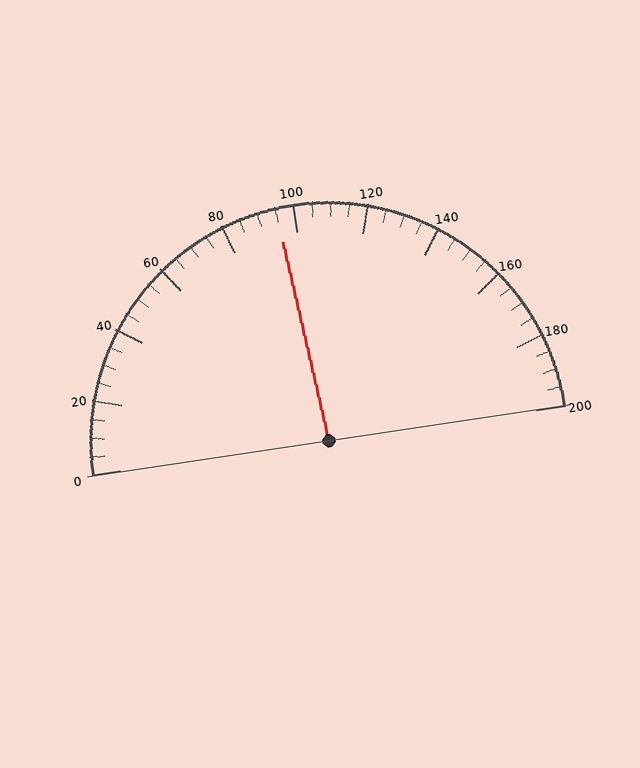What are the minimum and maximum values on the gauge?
The gauge ranges from 0 to 200.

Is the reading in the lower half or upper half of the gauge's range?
The reading is in the lower half of the range (0 to 200).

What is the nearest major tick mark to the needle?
The nearest major tick mark is 100.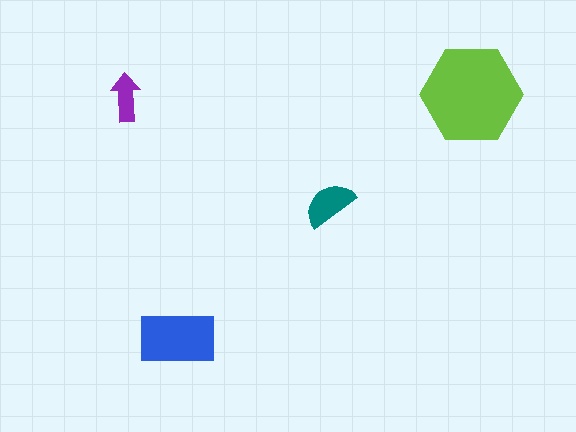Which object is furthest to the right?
The lime hexagon is rightmost.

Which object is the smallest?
The purple arrow.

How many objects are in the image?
There are 4 objects in the image.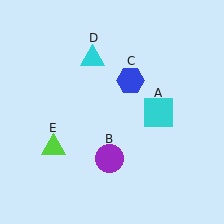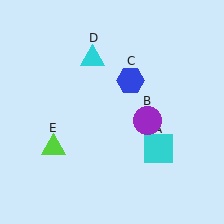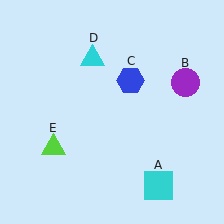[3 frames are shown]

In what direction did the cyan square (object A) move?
The cyan square (object A) moved down.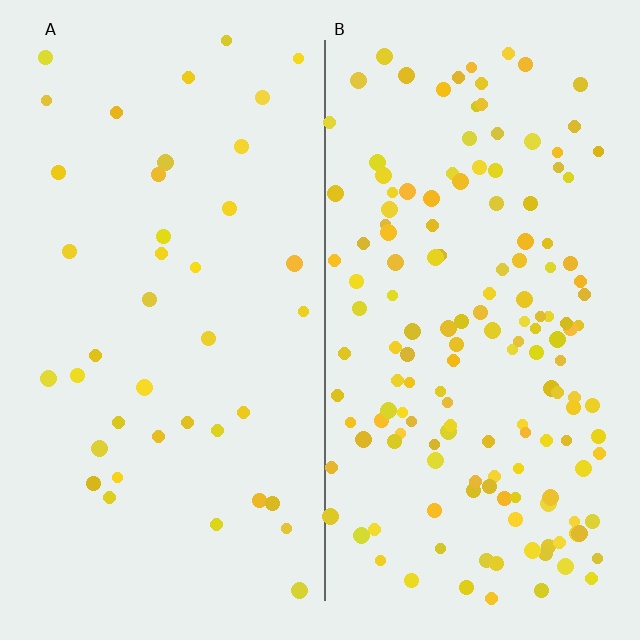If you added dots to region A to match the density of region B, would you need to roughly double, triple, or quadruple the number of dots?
Approximately quadruple.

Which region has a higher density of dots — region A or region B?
B (the right).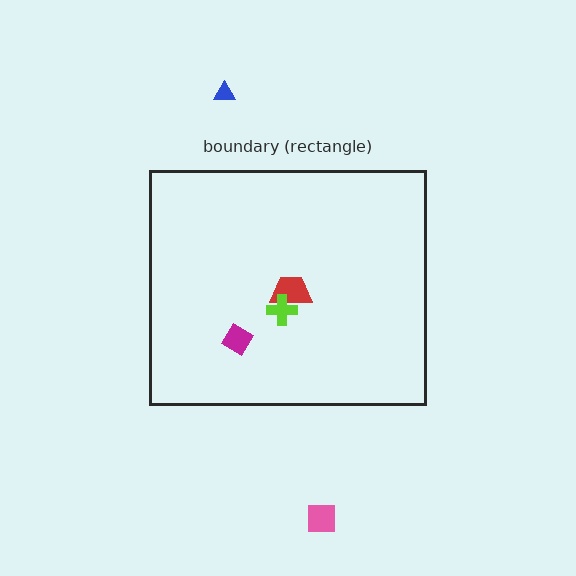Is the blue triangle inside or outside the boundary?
Outside.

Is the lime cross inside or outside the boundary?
Inside.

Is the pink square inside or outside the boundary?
Outside.